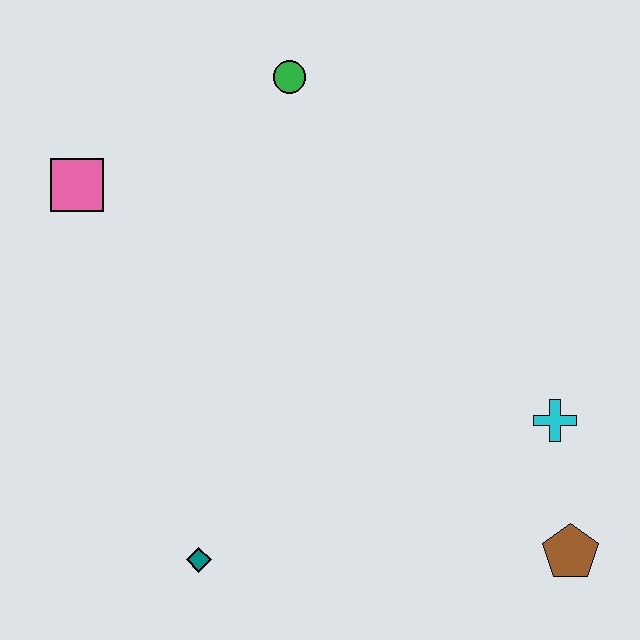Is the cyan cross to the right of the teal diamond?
Yes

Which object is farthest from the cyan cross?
The pink square is farthest from the cyan cross.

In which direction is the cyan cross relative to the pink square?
The cyan cross is to the right of the pink square.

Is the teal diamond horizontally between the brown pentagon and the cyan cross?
No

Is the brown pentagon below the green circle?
Yes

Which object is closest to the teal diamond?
The brown pentagon is closest to the teal diamond.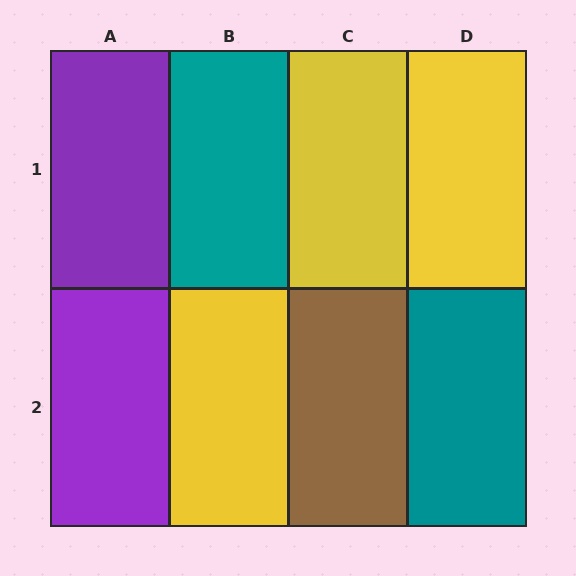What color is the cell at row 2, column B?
Yellow.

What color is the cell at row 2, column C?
Brown.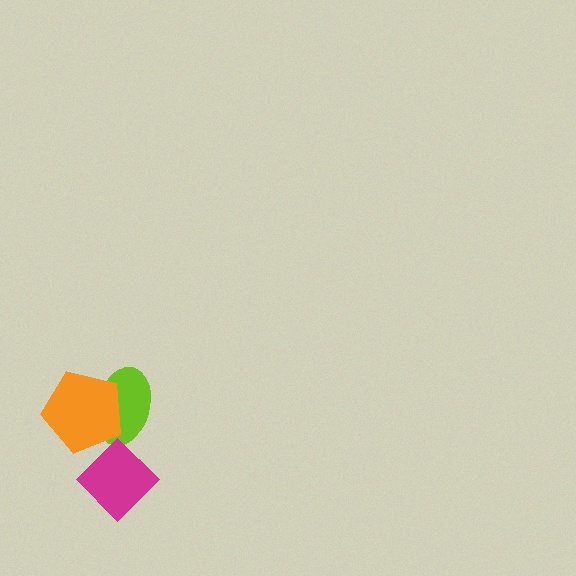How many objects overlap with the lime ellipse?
2 objects overlap with the lime ellipse.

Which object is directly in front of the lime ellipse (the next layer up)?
The orange pentagon is directly in front of the lime ellipse.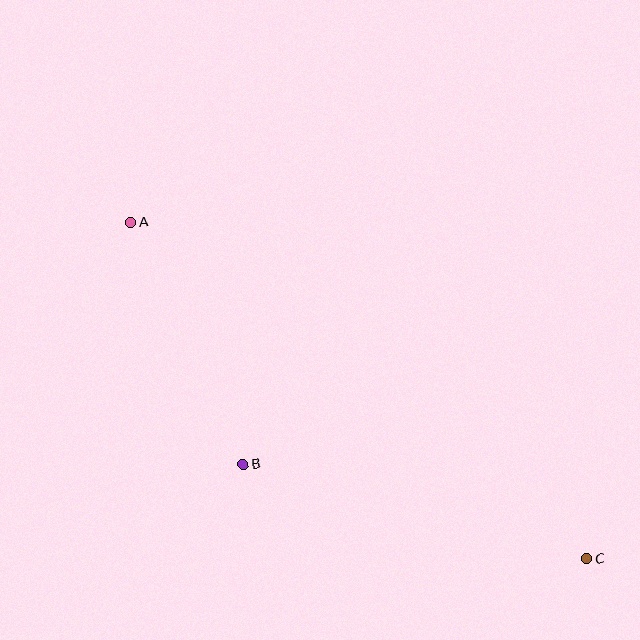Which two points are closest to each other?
Points A and B are closest to each other.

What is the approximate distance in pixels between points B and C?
The distance between B and C is approximately 357 pixels.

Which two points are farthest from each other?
Points A and C are farthest from each other.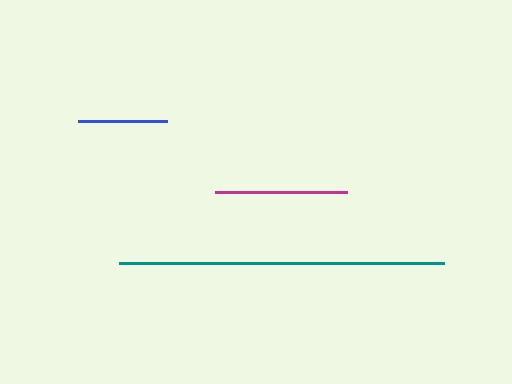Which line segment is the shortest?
The blue line is the shortest at approximately 89 pixels.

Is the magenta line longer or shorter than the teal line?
The teal line is longer than the magenta line.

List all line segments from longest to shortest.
From longest to shortest: teal, magenta, blue.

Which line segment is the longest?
The teal line is the longest at approximately 325 pixels.